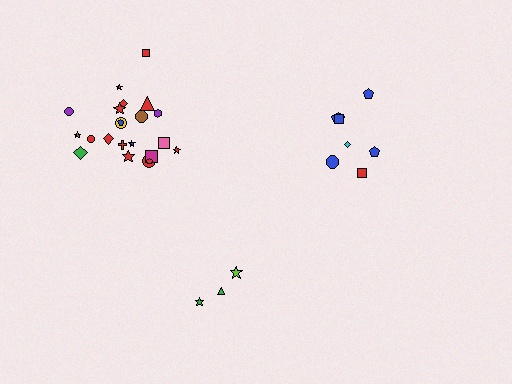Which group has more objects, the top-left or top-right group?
The top-left group.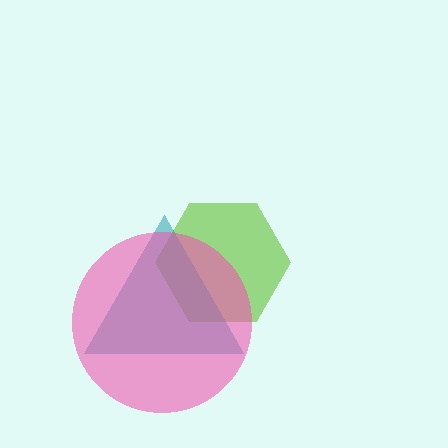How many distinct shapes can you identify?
There are 3 distinct shapes: a lime hexagon, a teal triangle, a pink circle.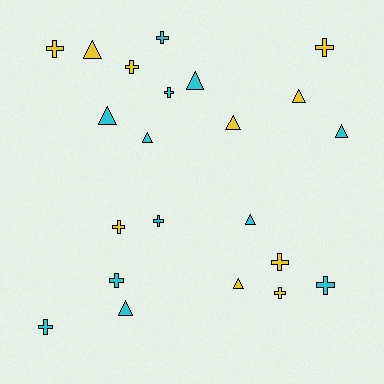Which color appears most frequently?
Cyan, with 12 objects.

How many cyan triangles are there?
There are 6 cyan triangles.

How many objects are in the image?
There are 22 objects.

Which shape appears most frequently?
Cross, with 12 objects.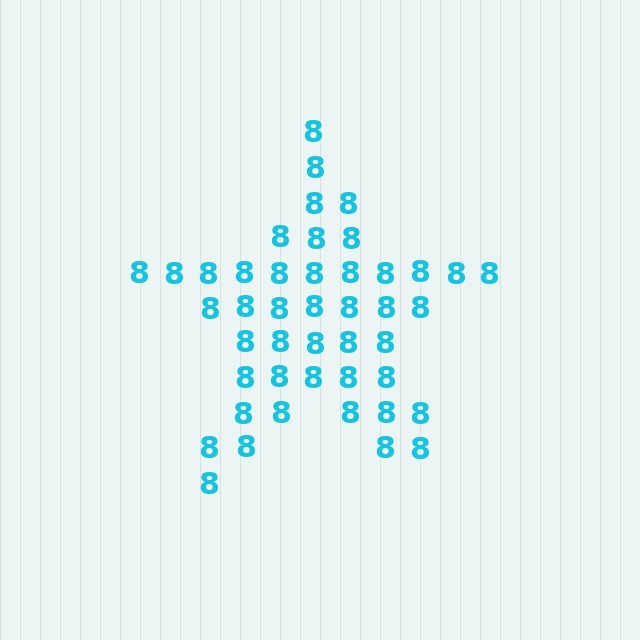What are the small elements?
The small elements are digit 8's.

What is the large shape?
The large shape is a star.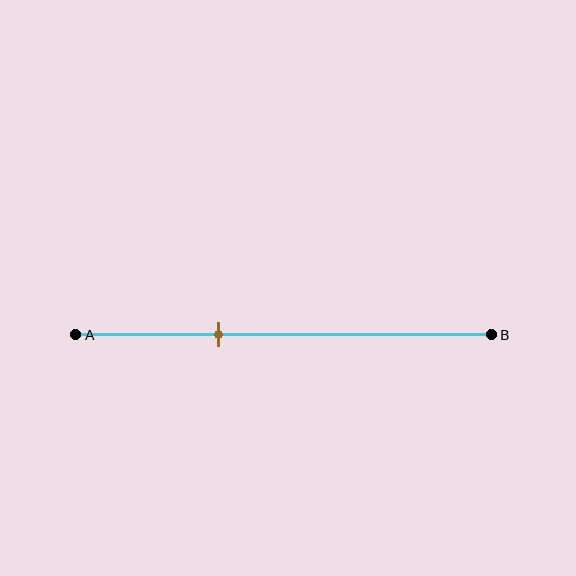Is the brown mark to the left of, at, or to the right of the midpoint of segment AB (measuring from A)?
The brown mark is to the left of the midpoint of segment AB.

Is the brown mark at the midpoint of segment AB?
No, the mark is at about 35% from A, not at the 50% midpoint.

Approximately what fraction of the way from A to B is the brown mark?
The brown mark is approximately 35% of the way from A to B.